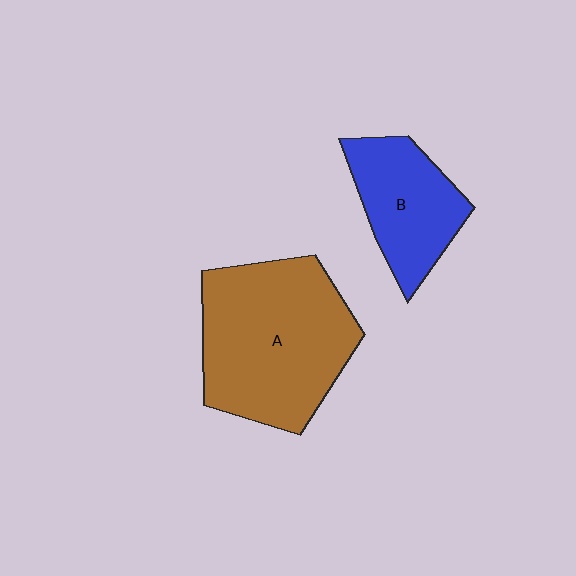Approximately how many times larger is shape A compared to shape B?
Approximately 1.8 times.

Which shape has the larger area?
Shape A (brown).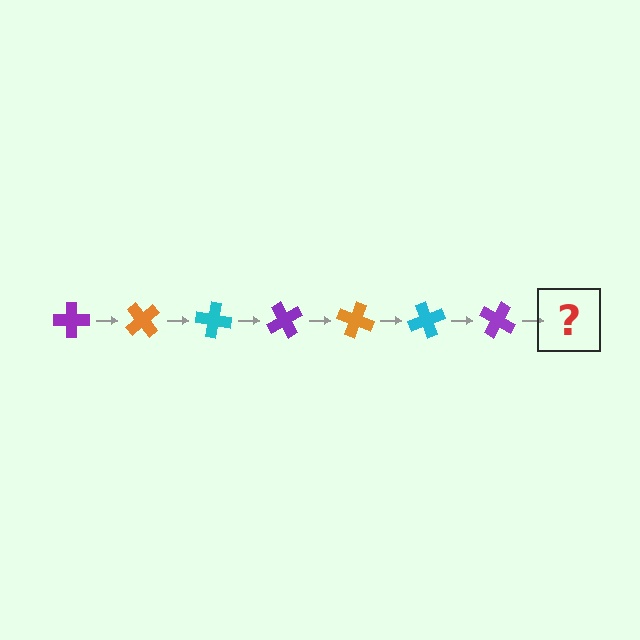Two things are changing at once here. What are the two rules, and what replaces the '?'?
The two rules are that it rotates 50 degrees each step and the color cycles through purple, orange, and cyan. The '?' should be an orange cross, rotated 350 degrees from the start.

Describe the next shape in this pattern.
It should be an orange cross, rotated 350 degrees from the start.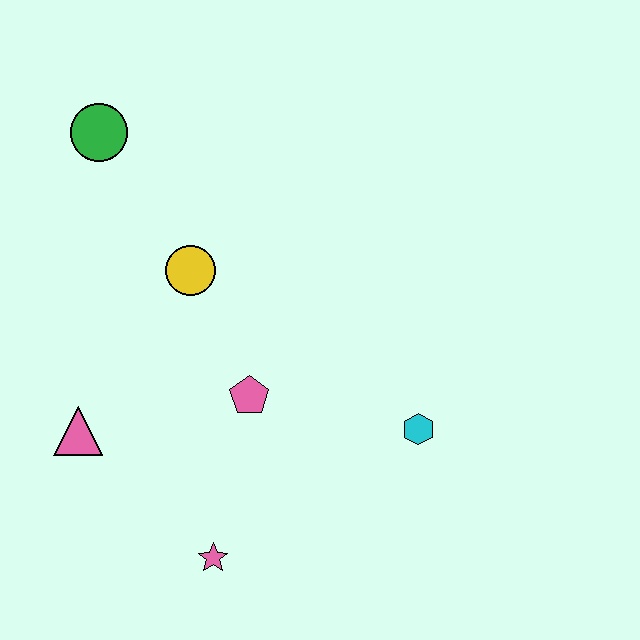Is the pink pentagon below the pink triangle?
No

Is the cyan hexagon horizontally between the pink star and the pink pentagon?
No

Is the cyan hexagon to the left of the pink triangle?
No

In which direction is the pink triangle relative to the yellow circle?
The pink triangle is below the yellow circle.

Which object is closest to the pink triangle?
The pink pentagon is closest to the pink triangle.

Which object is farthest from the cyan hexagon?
The green circle is farthest from the cyan hexagon.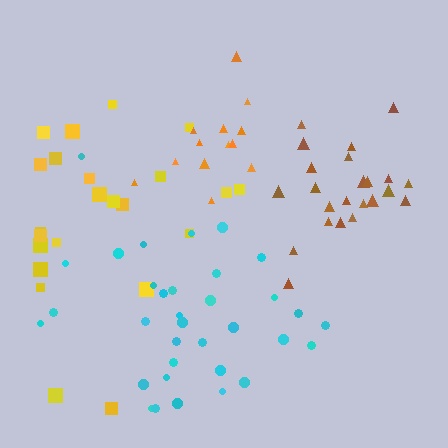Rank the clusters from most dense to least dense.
brown, cyan, orange, yellow.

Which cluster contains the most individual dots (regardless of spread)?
Cyan (34).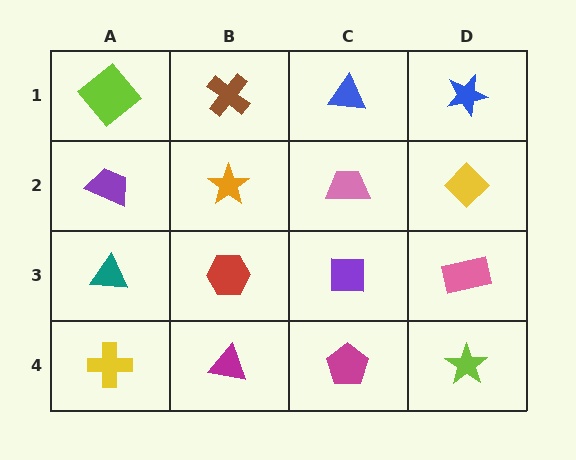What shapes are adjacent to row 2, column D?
A blue star (row 1, column D), a pink rectangle (row 3, column D), a pink trapezoid (row 2, column C).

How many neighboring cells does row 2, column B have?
4.